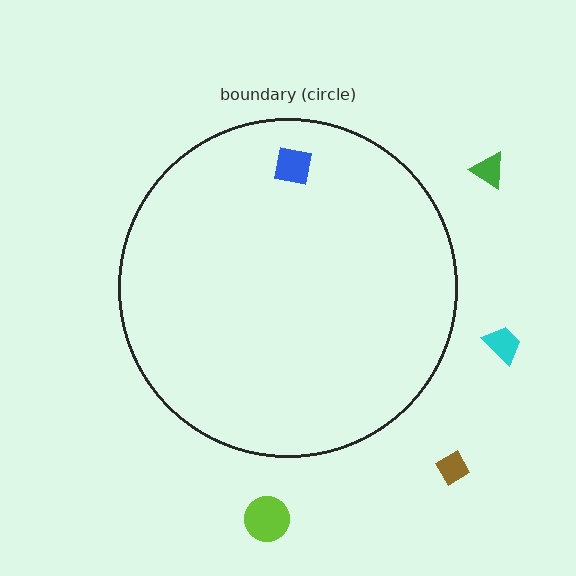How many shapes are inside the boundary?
1 inside, 4 outside.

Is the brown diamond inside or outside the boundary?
Outside.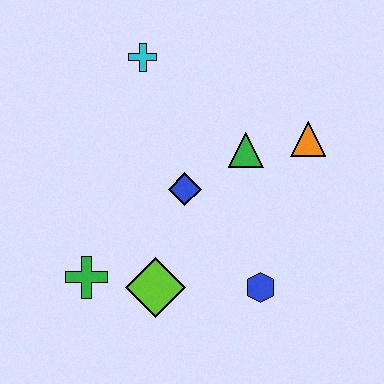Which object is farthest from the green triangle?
The green cross is farthest from the green triangle.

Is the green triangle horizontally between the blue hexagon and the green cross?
Yes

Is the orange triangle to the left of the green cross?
No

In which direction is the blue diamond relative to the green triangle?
The blue diamond is to the left of the green triangle.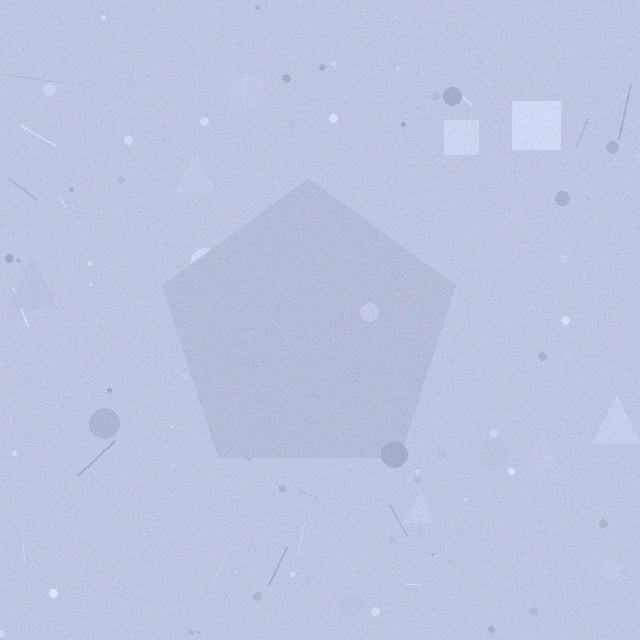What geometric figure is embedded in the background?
A pentagon is embedded in the background.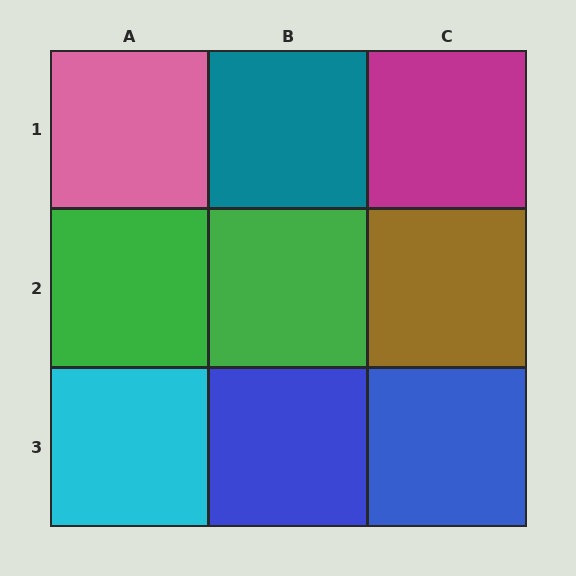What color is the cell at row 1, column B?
Teal.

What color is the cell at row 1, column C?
Magenta.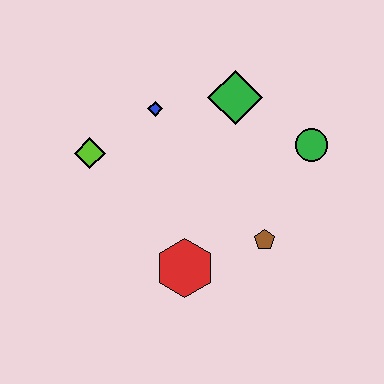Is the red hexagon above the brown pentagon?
No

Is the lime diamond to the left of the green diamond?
Yes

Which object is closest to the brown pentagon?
The red hexagon is closest to the brown pentagon.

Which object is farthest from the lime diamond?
The green circle is farthest from the lime diamond.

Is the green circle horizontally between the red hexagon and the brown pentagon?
No